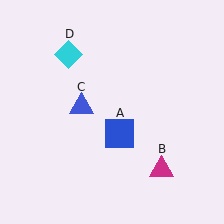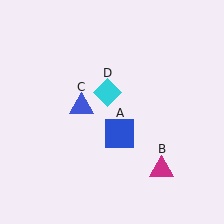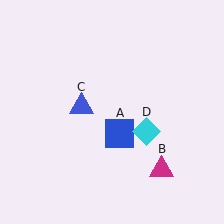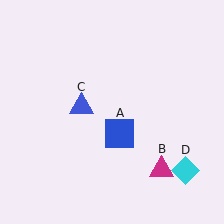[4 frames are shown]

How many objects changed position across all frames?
1 object changed position: cyan diamond (object D).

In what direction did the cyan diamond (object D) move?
The cyan diamond (object D) moved down and to the right.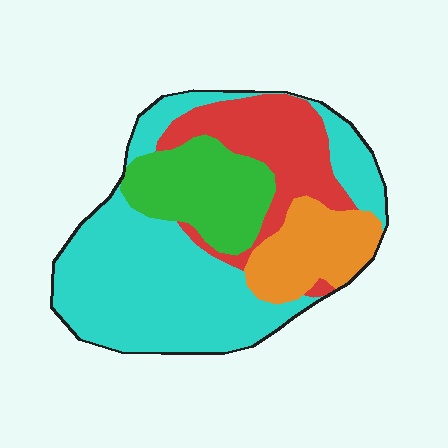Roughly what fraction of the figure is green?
Green takes up between a sixth and a third of the figure.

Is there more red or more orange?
Red.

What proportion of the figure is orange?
Orange covers about 15% of the figure.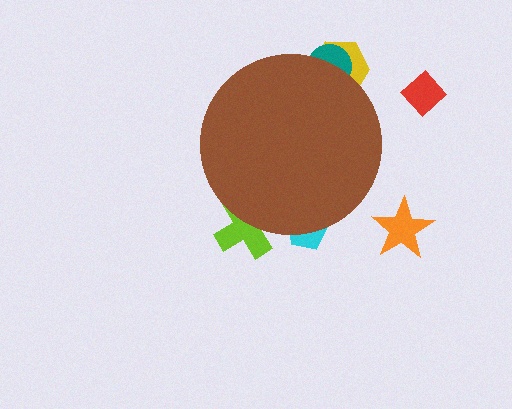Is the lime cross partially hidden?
Yes, the lime cross is partially hidden behind the brown circle.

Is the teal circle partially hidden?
Yes, the teal circle is partially hidden behind the brown circle.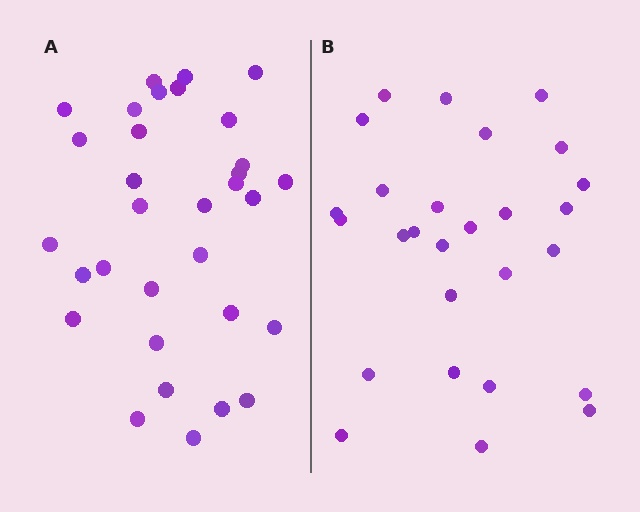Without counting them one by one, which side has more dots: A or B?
Region A (the left region) has more dots.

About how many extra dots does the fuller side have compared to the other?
Region A has about 5 more dots than region B.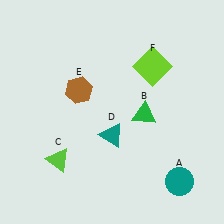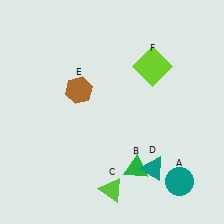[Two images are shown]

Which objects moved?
The objects that moved are: the green triangle (B), the lime triangle (C), the teal triangle (D).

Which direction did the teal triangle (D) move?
The teal triangle (D) moved right.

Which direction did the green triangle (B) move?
The green triangle (B) moved down.